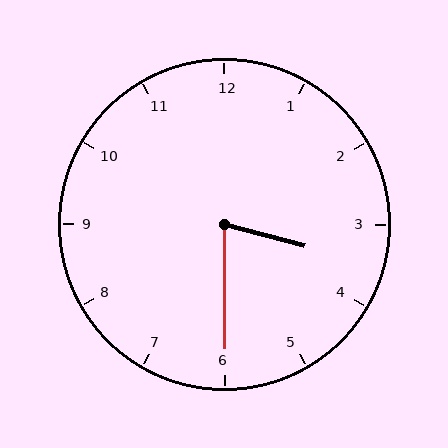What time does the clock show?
3:30.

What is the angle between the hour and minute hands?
Approximately 75 degrees.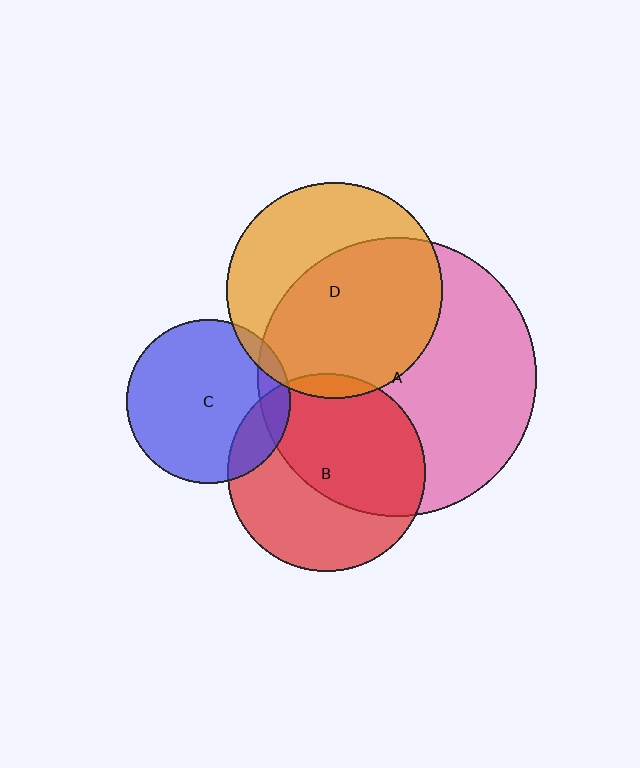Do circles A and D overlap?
Yes.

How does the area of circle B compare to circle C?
Approximately 1.5 times.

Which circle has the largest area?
Circle A (pink).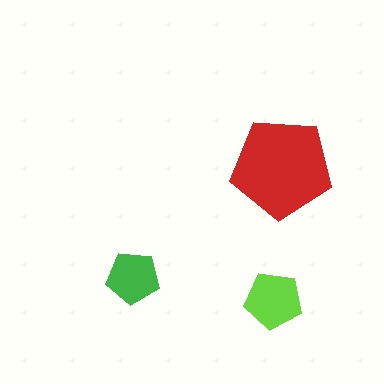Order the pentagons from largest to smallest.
the red one, the lime one, the green one.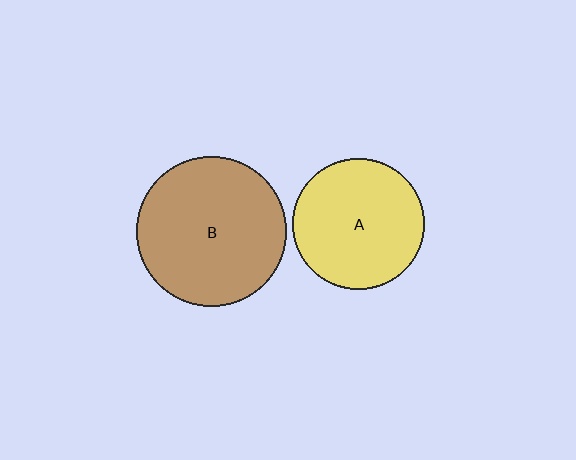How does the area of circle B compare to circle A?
Approximately 1.3 times.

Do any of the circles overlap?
No, none of the circles overlap.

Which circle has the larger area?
Circle B (brown).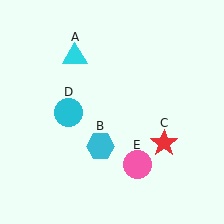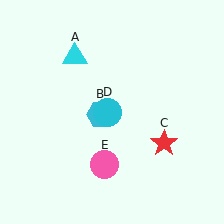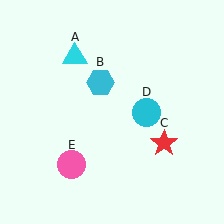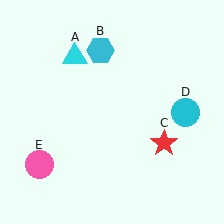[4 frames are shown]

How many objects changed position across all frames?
3 objects changed position: cyan hexagon (object B), cyan circle (object D), pink circle (object E).